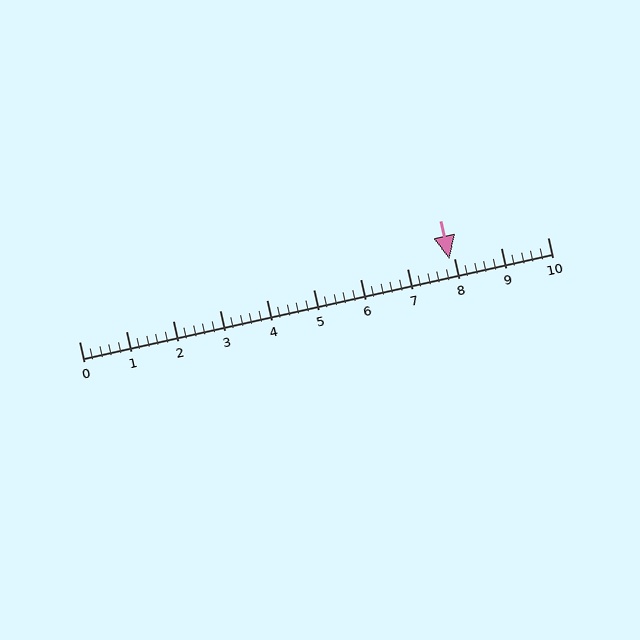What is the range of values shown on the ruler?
The ruler shows values from 0 to 10.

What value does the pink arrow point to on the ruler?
The pink arrow points to approximately 7.9.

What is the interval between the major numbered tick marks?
The major tick marks are spaced 1 units apart.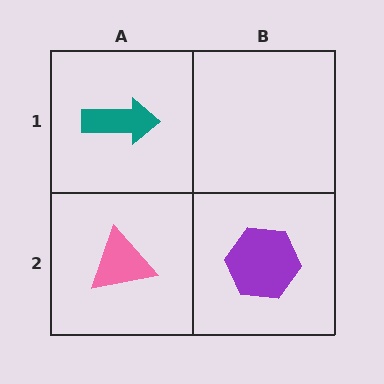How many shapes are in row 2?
2 shapes.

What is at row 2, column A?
A pink triangle.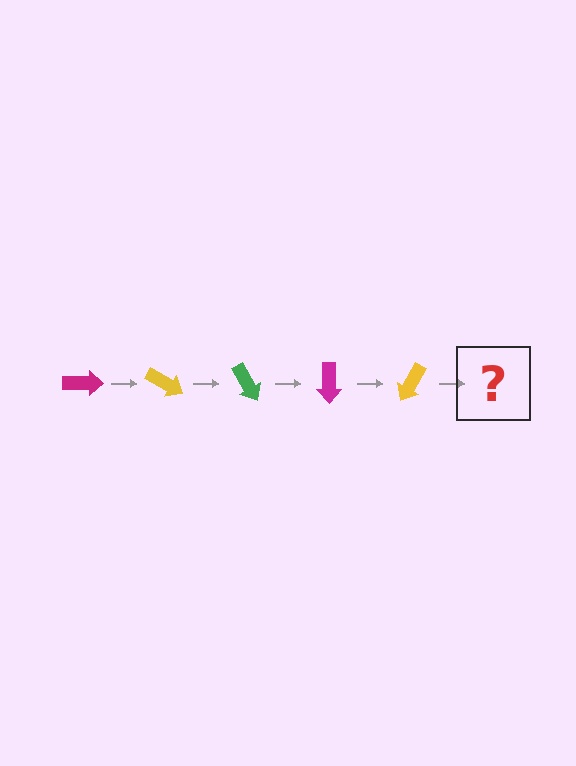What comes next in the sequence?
The next element should be a green arrow, rotated 150 degrees from the start.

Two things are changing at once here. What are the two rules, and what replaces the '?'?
The two rules are that it rotates 30 degrees each step and the color cycles through magenta, yellow, and green. The '?' should be a green arrow, rotated 150 degrees from the start.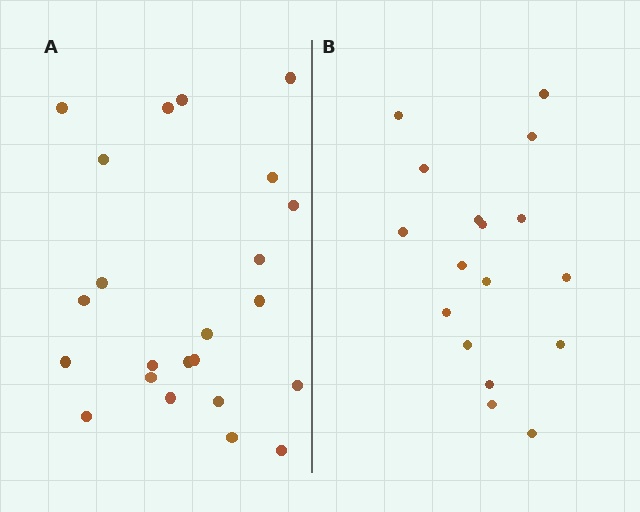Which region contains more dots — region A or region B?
Region A (the left region) has more dots.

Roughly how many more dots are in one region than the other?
Region A has about 6 more dots than region B.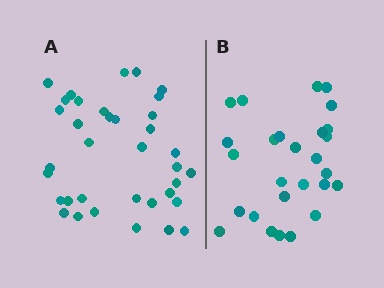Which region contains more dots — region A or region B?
Region A (the left region) has more dots.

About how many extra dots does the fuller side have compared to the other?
Region A has roughly 8 or so more dots than region B.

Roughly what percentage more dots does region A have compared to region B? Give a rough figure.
About 35% more.